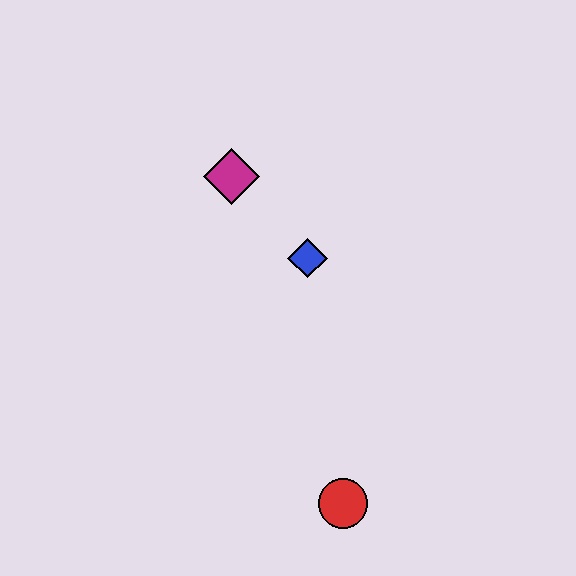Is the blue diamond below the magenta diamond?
Yes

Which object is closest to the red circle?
The blue diamond is closest to the red circle.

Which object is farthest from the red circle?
The magenta diamond is farthest from the red circle.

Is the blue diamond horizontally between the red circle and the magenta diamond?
Yes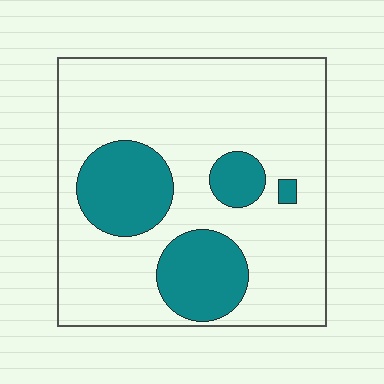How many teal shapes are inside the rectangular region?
4.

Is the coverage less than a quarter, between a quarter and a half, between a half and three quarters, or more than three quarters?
Less than a quarter.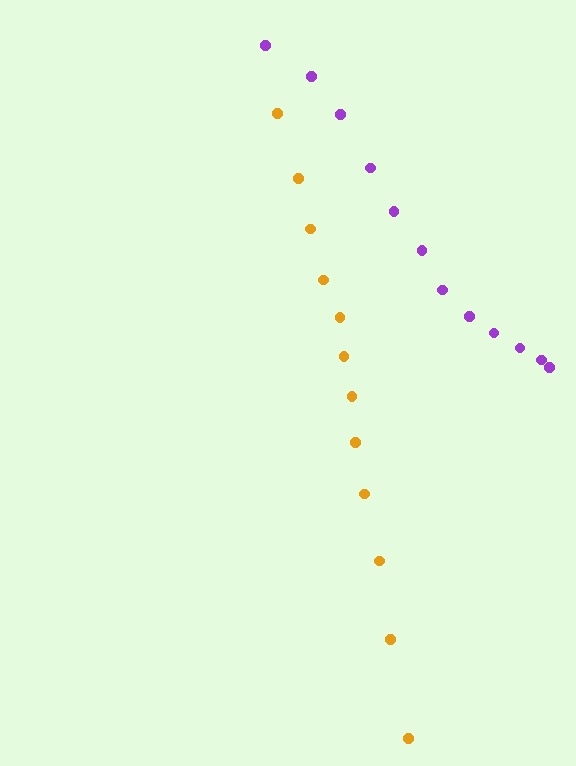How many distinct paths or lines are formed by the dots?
There are 2 distinct paths.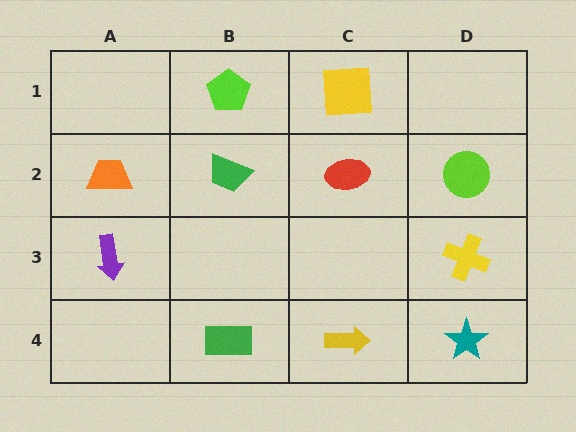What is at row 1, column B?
A lime pentagon.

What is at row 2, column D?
A lime circle.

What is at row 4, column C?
A yellow arrow.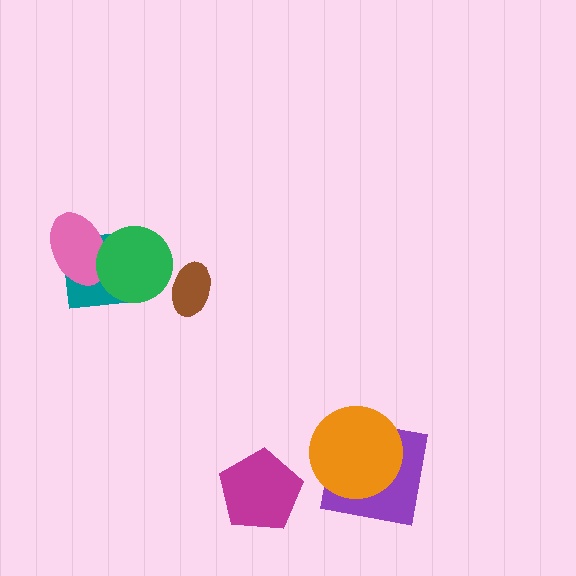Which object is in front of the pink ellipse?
The green circle is in front of the pink ellipse.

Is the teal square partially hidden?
Yes, it is partially covered by another shape.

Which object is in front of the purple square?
The orange circle is in front of the purple square.